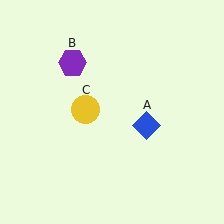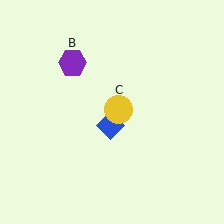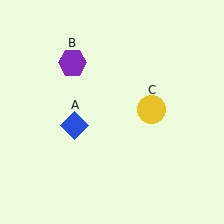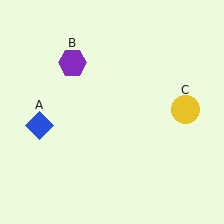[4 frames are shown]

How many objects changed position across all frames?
2 objects changed position: blue diamond (object A), yellow circle (object C).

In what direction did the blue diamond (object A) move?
The blue diamond (object A) moved left.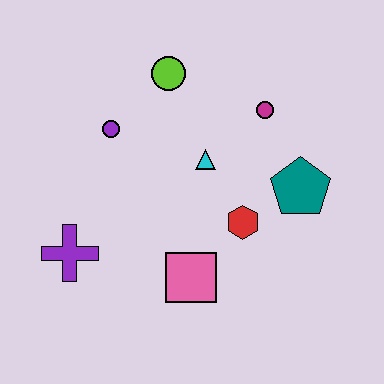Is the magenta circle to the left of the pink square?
No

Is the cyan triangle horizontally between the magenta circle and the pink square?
Yes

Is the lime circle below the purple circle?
No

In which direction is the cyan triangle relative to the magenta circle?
The cyan triangle is to the left of the magenta circle.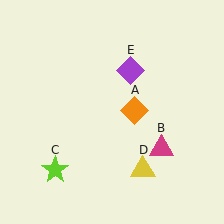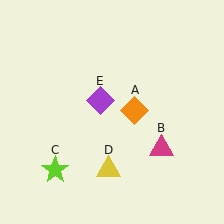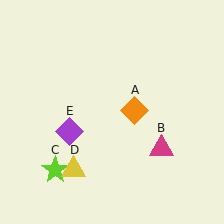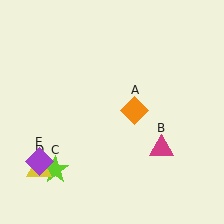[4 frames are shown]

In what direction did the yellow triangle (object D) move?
The yellow triangle (object D) moved left.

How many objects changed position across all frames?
2 objects changed position: yellow triangle (object D), purple diamond (object E).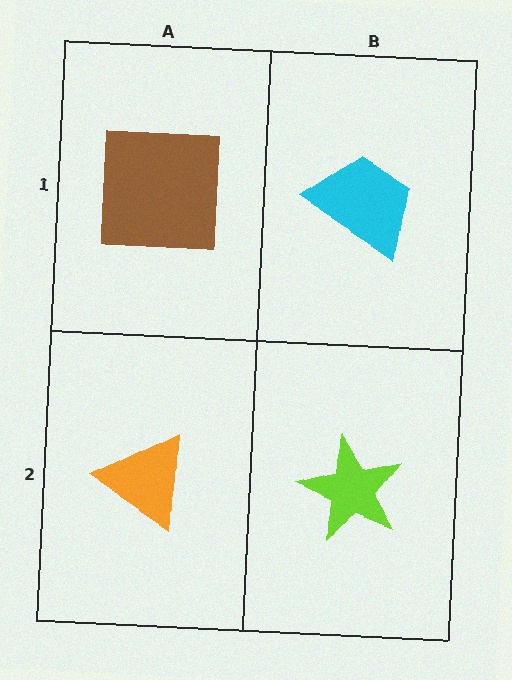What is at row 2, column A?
An orange triangle.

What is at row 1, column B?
A cyan trapezoid.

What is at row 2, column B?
A lime star.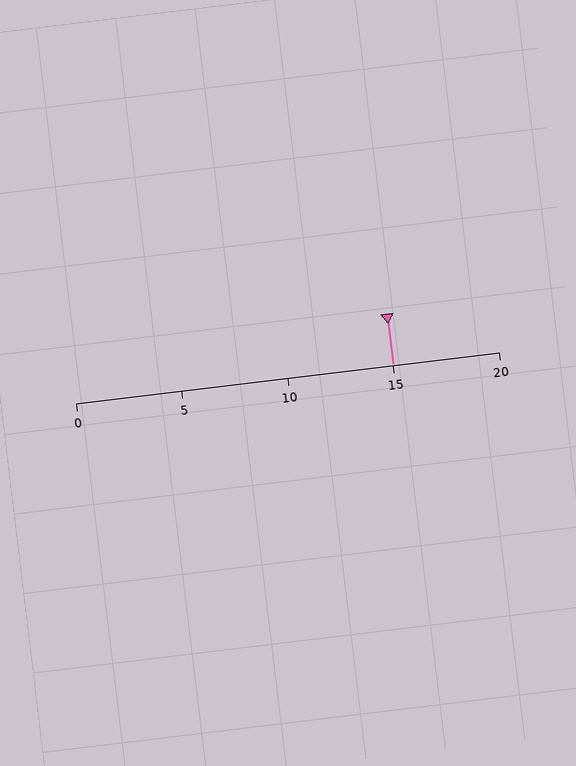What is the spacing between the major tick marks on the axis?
The major ticks are spaced 5 apart.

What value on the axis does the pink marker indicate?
The marker indicates approximately 15.